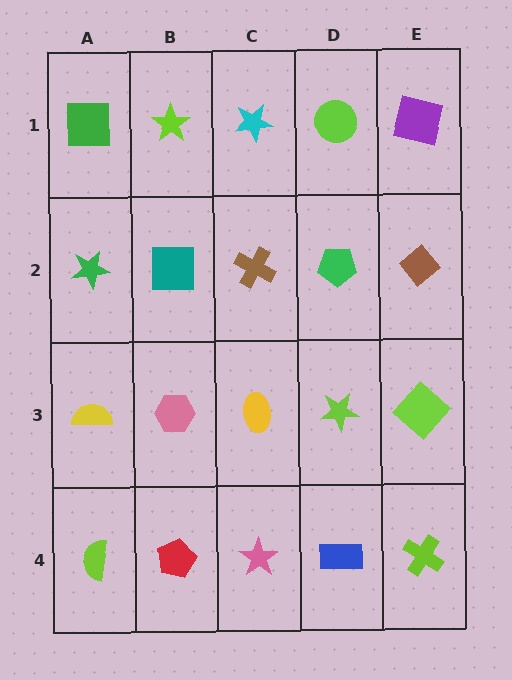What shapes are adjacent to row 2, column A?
A green square (row 1, column A), a yellow semicircle (row 3, column A), a teal square (row 2, column B).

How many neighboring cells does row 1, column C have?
3.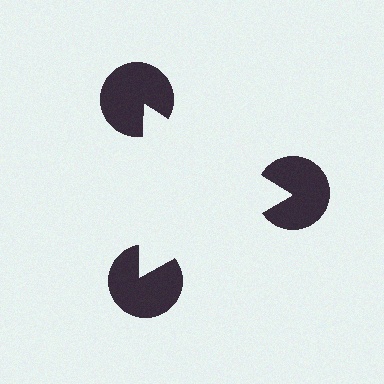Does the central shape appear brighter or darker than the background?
It typically appears slightly brighter than the background, even though no actual brightness change is drawn.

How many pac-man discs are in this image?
There are 3 — one at each vertex of the illusory triangle.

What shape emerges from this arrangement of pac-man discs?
An illusory triangle — its edges are inferred from the aligned wedge cuts in the pac-man discs, not physically drawn.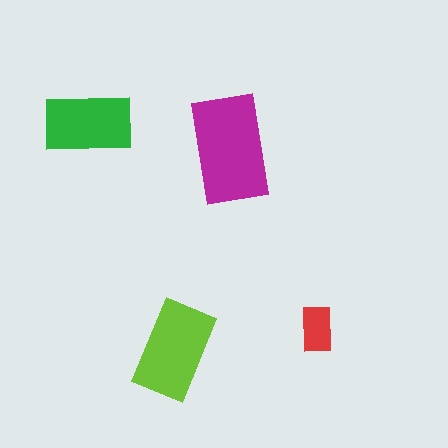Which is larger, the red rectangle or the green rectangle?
The green one.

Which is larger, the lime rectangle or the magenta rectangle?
The magenta one.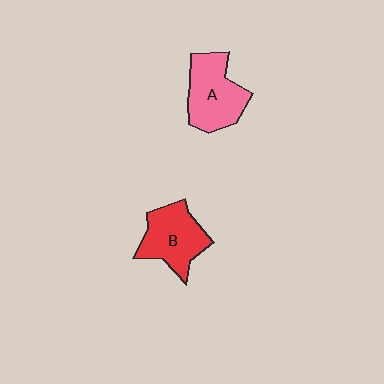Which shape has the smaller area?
Shape B (red).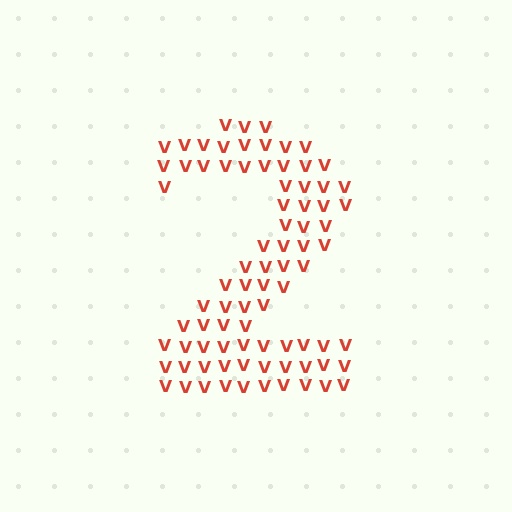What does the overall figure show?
The overall figure shows the digit 2.